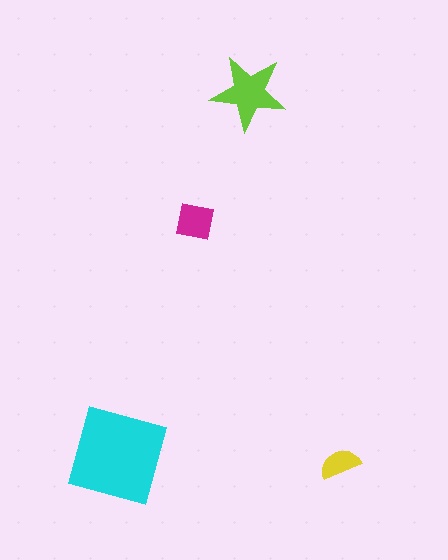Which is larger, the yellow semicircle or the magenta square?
The magenta square.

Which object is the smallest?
The yellow semicircle.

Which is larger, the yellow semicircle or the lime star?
The lime star.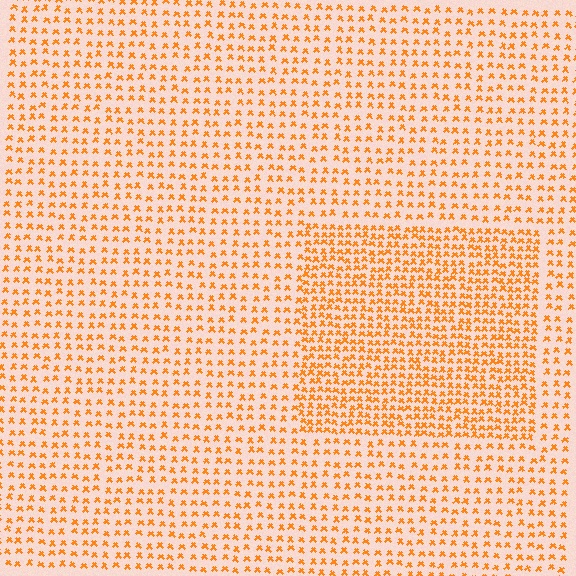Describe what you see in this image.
The image contains small orange elements arranged at two different densities. A rectangle-shaped region is visible where the elements are more densely packed than the surrounding area.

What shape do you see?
I see a rectangle.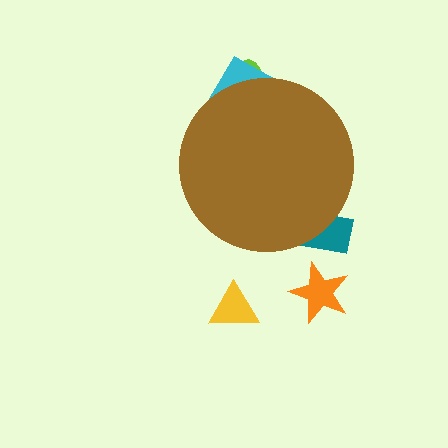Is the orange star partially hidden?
No, the orange star is fully visible.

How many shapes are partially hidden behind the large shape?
3 shapes are partially hidden.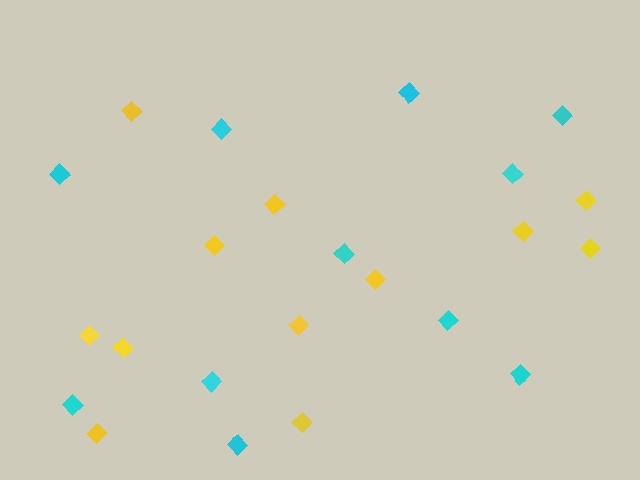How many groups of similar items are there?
There are 2 groups: one group of cyan diamonds (11) and one group of yellow diamonds (12).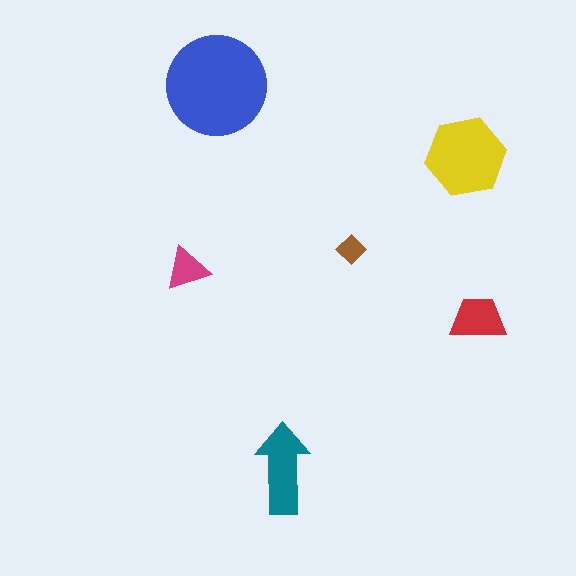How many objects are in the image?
There are 6 objects in the image.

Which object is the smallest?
The brown diamond.